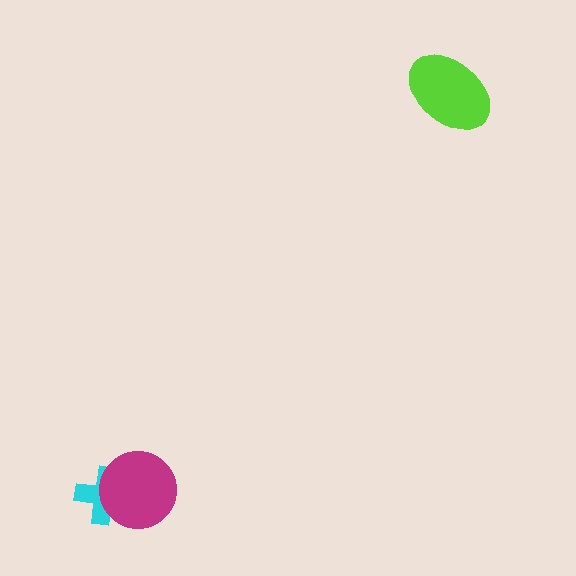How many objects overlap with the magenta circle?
1 object overlaps with the magenta circle.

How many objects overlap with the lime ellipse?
0 objects overlap with the lime ellipse.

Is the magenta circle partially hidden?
No, no other shape covers it.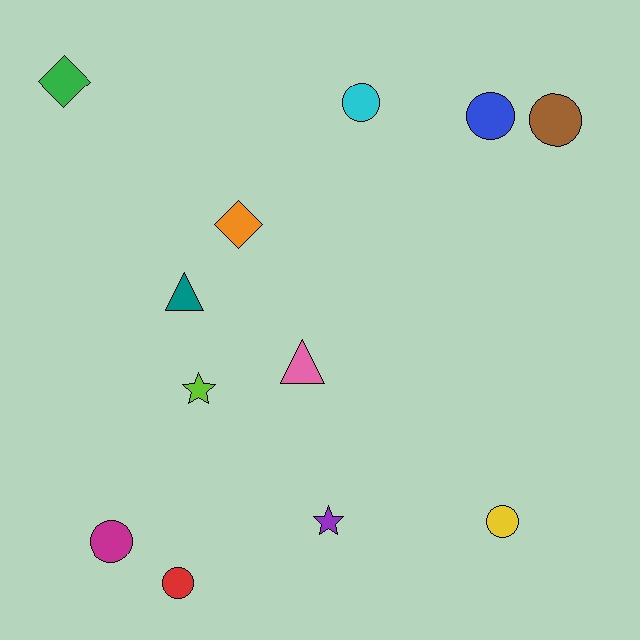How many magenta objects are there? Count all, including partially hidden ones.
There is 1 magenta object.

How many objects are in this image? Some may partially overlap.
There are 12 objects.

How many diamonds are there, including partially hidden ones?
There are 2 diamonds.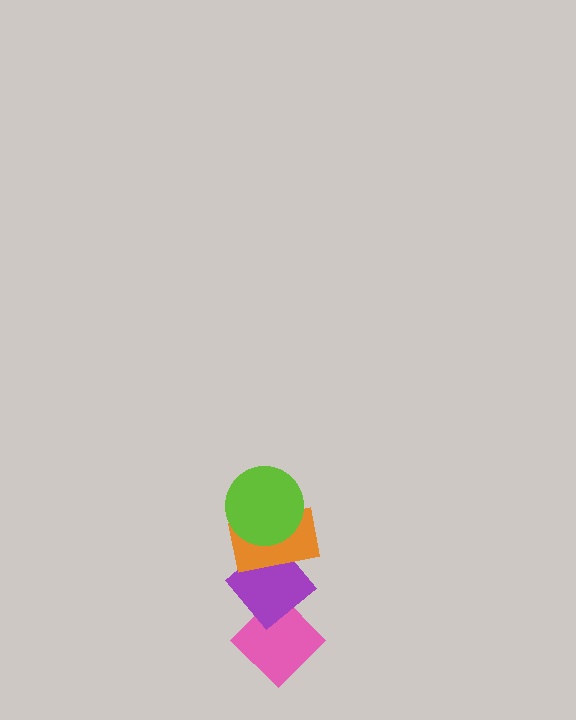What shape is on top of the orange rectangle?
The lime circle is on top of the orange rectangle.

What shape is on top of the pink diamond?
The purple diamond is on top of the pink diamond.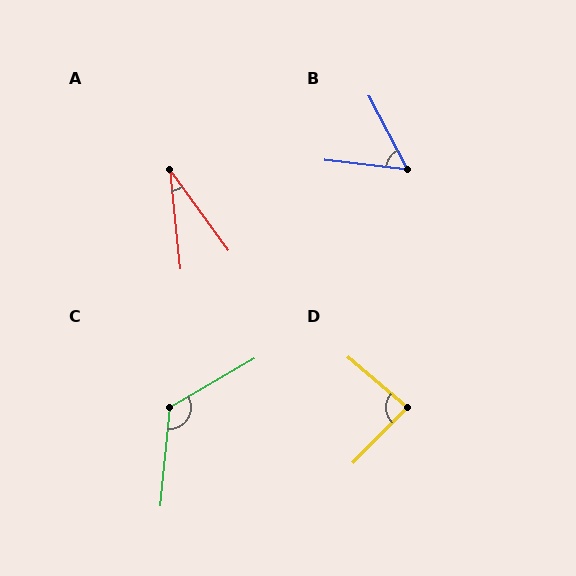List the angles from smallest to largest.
A (30°), B (56°), D (86°), C (126°).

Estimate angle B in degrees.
Approximately 56 degrees.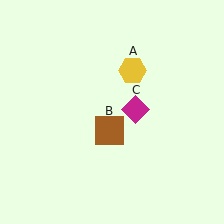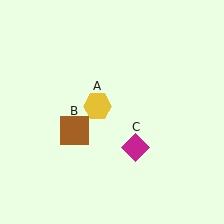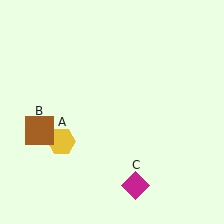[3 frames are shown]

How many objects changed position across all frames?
3 objects changed position: yellow hexagon (object A), brown square (object B), magenta diamond (object C).